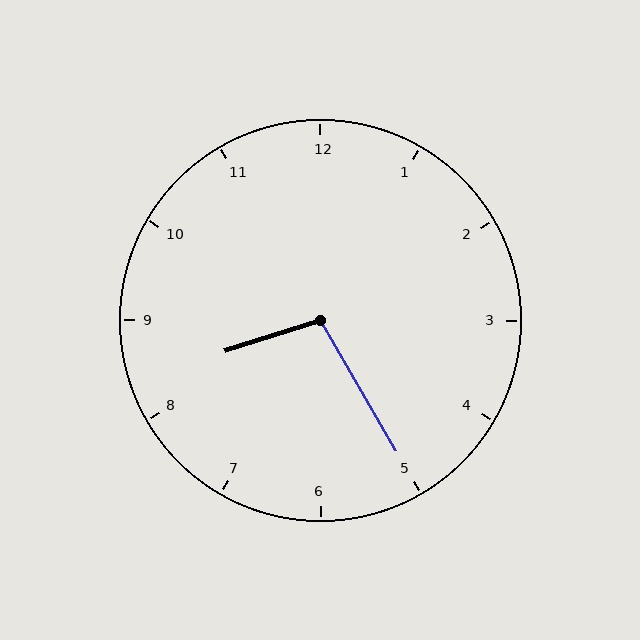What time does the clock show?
8:25.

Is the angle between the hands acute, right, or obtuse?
It is obtuse.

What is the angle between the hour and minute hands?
Approximately 102 degrees.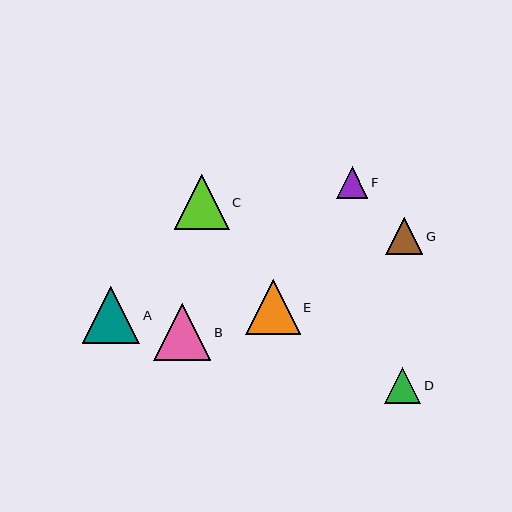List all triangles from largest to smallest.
From largest to smallest: B, A, C, E, G, D, F.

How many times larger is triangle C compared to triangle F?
Triangle C is approximately 1.8 times the size of triangle F.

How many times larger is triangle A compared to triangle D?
Triangle A is approximately 1.6 times the size of triangle D.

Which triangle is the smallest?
Triangle F is the smallest with a size of approximately 31 pixels.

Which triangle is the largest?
Triangle B is the largest with a size of approximately 57 pixels.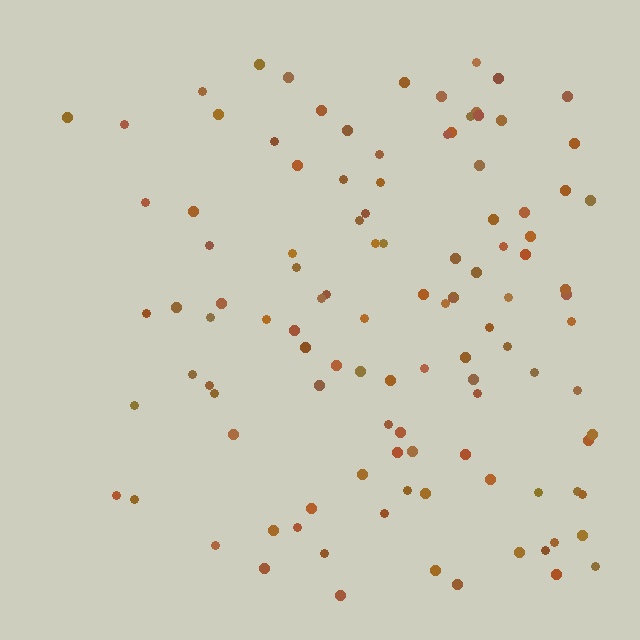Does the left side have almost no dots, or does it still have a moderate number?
Still a moderate number, just noticeably fewer than the right.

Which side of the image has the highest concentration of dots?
The right.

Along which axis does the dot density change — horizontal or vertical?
Horizontal.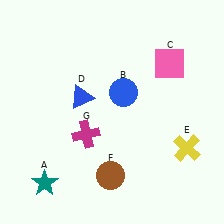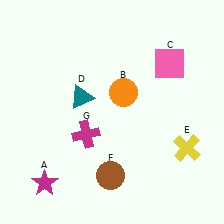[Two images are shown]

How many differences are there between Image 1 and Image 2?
There are 3 differences between the two images.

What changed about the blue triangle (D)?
In Image 1, D is blue. In Image 2, it changed to teal.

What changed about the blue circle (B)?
In Image 1, B is blue. In Image 2, it changed to orange.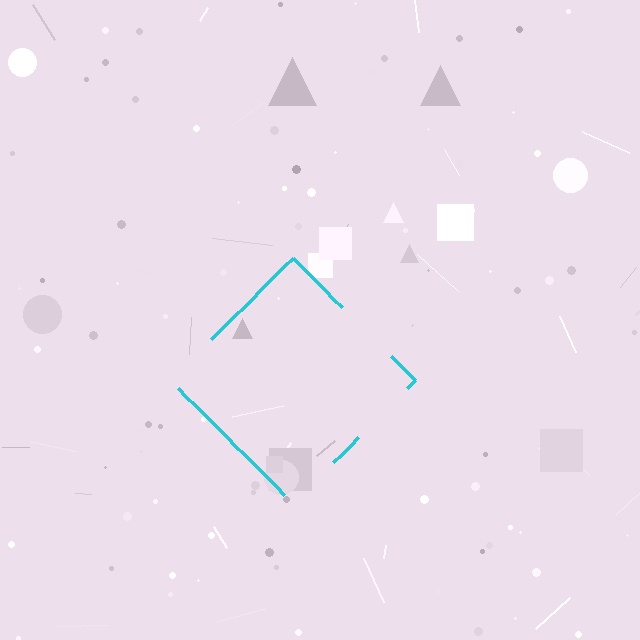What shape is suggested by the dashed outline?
The dashed outline suggests a diamond.